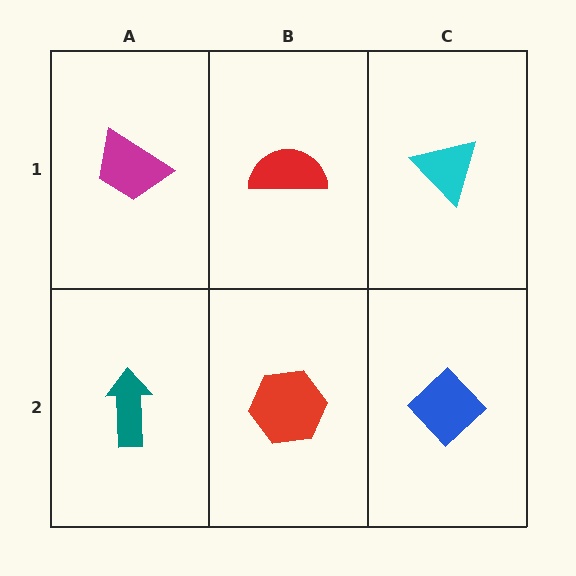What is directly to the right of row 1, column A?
A red semicircle.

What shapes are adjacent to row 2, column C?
A cyan triangle (row 1, column C), a red hexagon (row 2, column B).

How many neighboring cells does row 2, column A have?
2.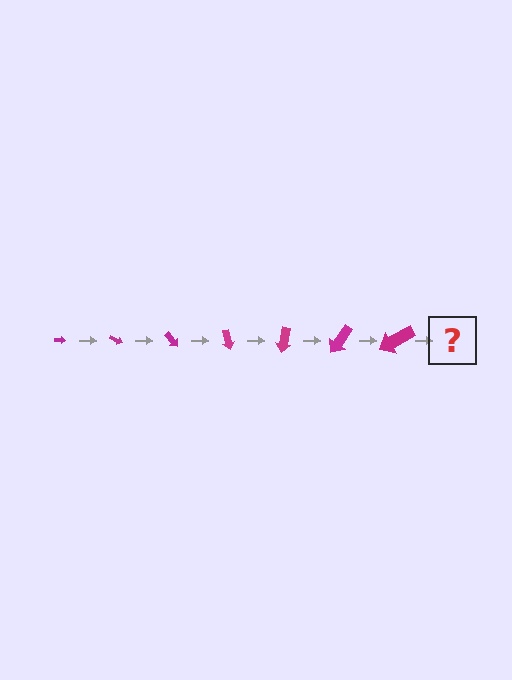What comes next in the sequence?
The next element should be an arrow, larger than the previous one and rotated 175 degrees from the start.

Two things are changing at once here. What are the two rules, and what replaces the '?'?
The two rules are that the arrow grows larger each step and it rotates 25 degrees each step. The '?' should be an arrow, larger than the previous one and rotated 175 degrees from the start.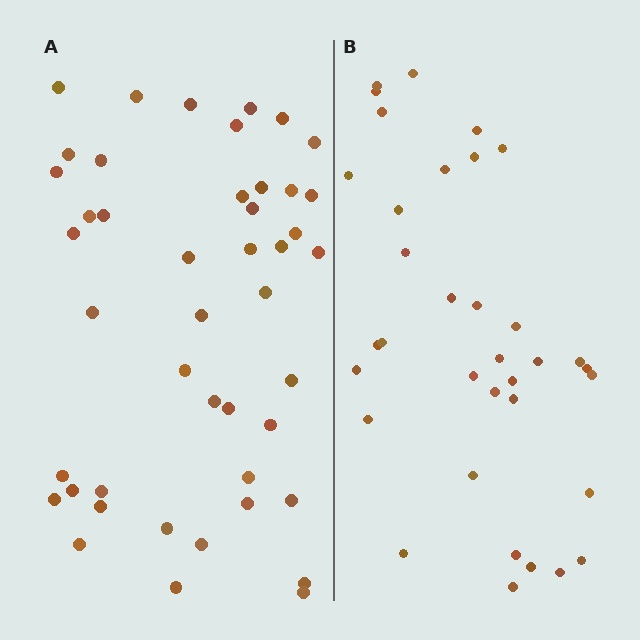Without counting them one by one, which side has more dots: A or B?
Region A (the left region) has more dots.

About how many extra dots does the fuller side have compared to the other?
Region A has roughly 10 or so more dots than region B.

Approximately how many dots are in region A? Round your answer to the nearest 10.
About 40 dots. (The exact count is 45, which rounds to 40.)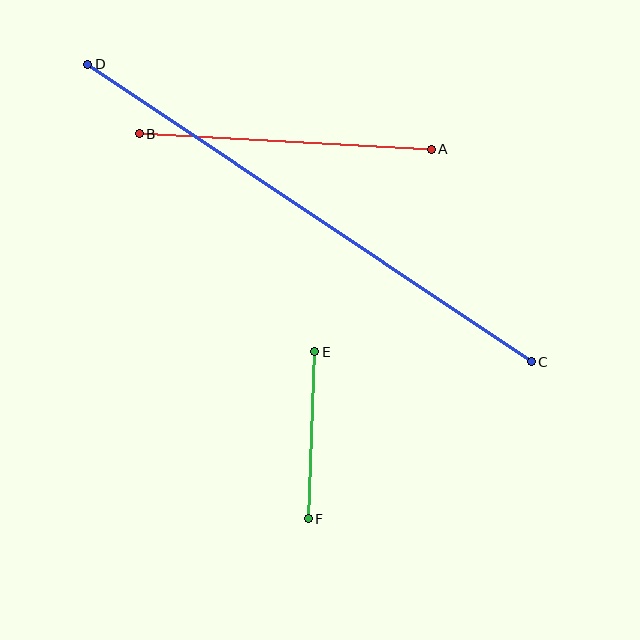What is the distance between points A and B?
The distance is approximately 293 pixels.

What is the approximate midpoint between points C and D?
The midpoint is at approximately (309, 213) pixels.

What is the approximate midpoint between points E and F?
The midpoint is at approximately (311, 435) pixels.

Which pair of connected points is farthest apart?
Points C and D are farthest apart.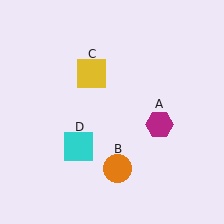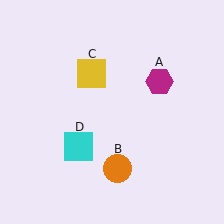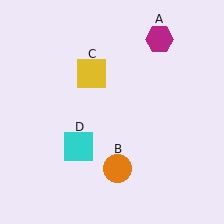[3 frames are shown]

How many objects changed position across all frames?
1 object changed position: magenta hexagon (object A).